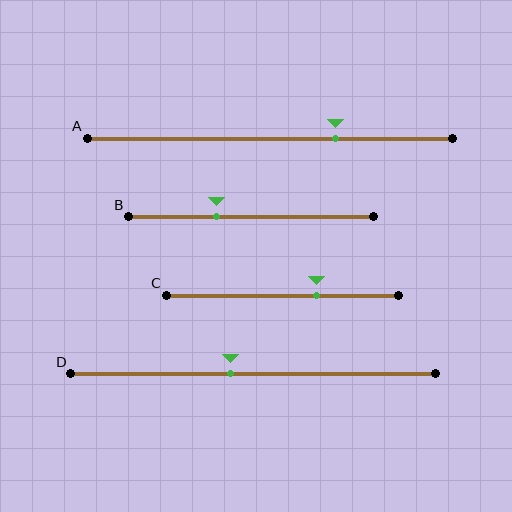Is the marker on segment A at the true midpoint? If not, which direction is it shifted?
No, the marker on segment A is shifted to the right by about 18% of the segment length.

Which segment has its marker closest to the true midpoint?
Segment D has its marker closest to the true midpoint.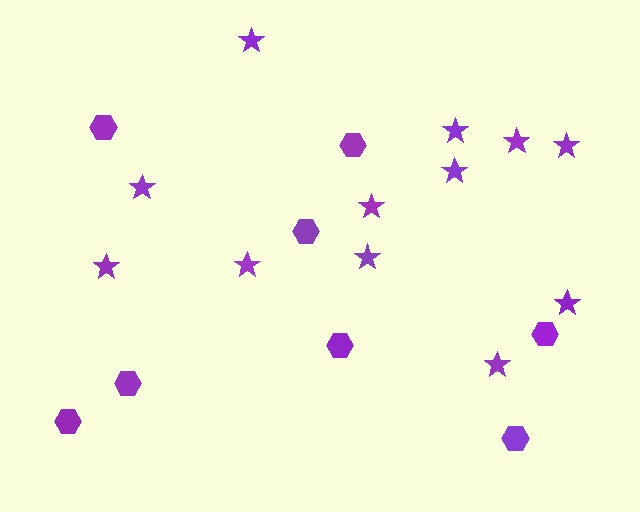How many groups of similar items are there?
There are 2 groups: one group of hexagons (8) and one group of stars (12).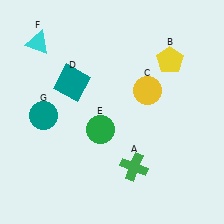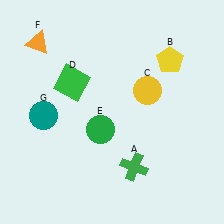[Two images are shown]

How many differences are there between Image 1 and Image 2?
There are 2 differences between the two images.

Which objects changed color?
D changed from teal to green. F changed from cyan to orange.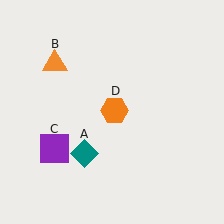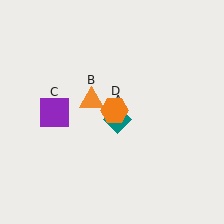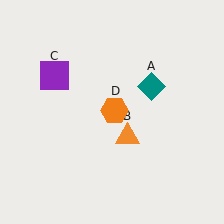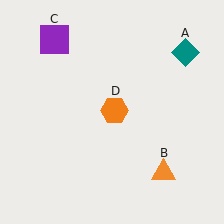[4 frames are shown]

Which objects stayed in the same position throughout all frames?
Orange hexagon (object D) remained stationary.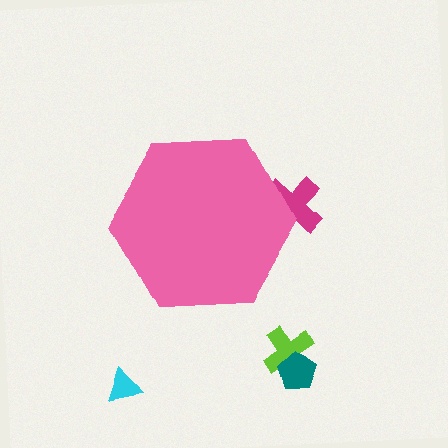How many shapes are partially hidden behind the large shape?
1 shape is partially hidden.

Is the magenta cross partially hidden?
Yes, the magenta cross is partially hidden behind the pink hexagon.